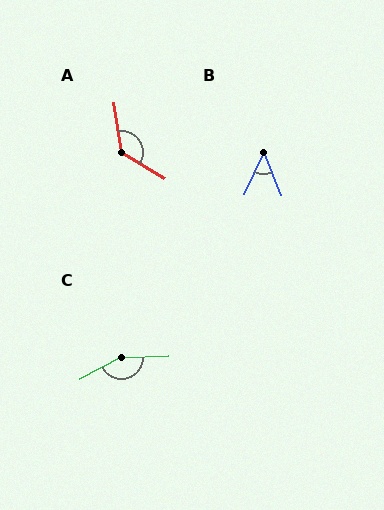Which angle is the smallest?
B, at approximately 46 degrees.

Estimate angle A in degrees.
Approximately 129 degrees.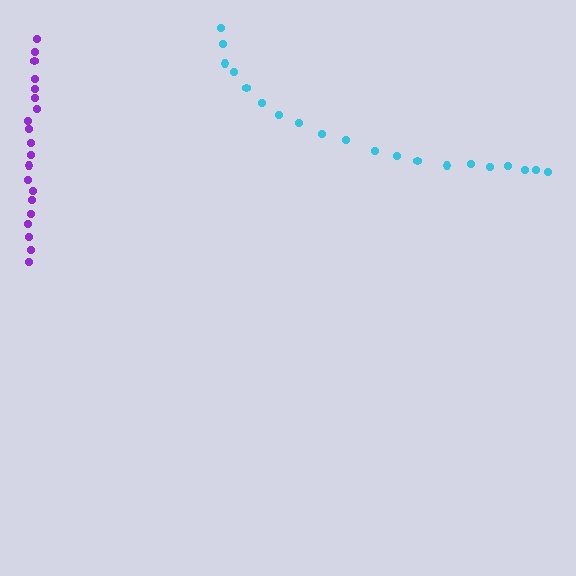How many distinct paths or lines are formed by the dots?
There are 2 distinct paths.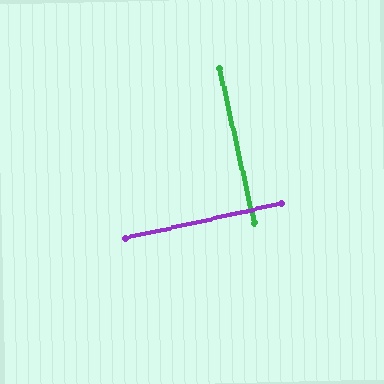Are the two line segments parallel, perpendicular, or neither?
Perpendicular — they meet at approximately 90°.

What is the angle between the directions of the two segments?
Approximately 90 degrees.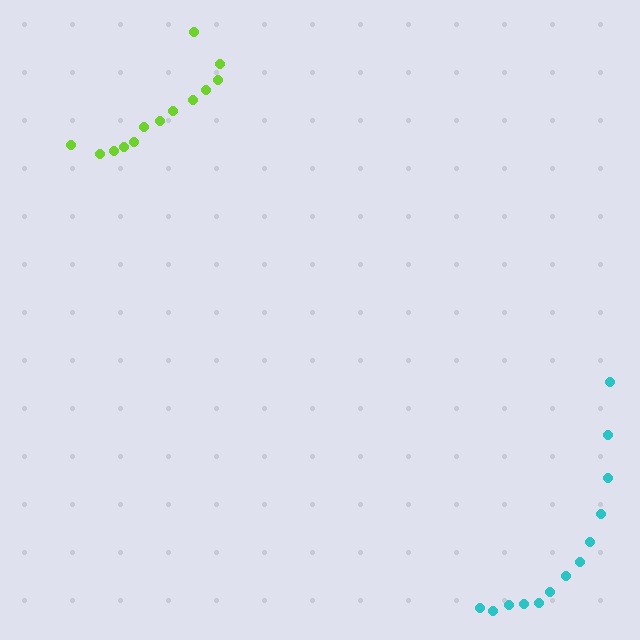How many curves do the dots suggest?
There are 2 distinct paths.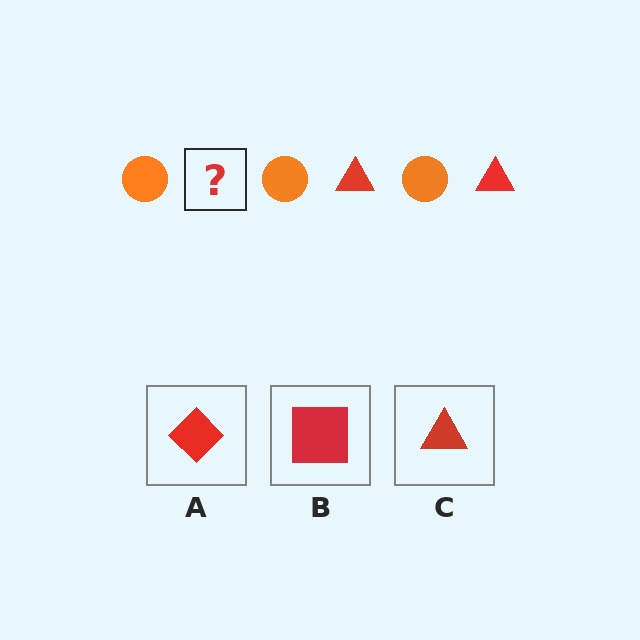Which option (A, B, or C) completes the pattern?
C.